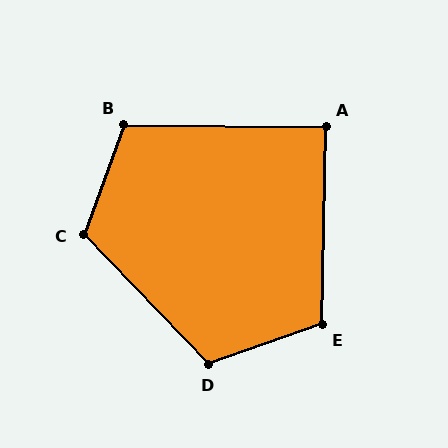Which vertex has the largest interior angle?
C, at approximately 116 degrees.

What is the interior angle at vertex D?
Approximately 115 degrees (obtuse).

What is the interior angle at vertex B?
Approximately 110 degrees (obtuse).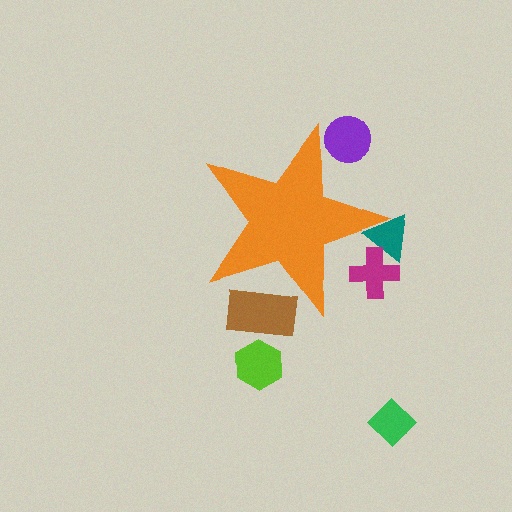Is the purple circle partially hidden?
Yes, the purple circle is partially hidden behind the orange star.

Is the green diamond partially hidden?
No, the green diamond is fully visible.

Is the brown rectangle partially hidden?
Yes, the brown rectangle is partially hidden behind the orange star.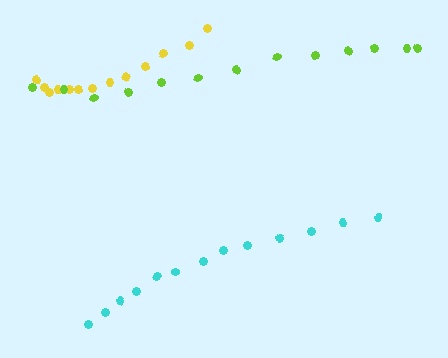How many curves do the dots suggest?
There are 3 distinct paths.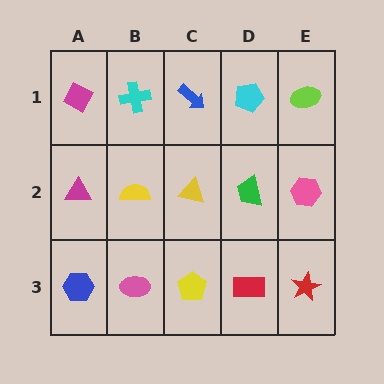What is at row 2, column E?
A pink hexagon.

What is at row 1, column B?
A cyan cross.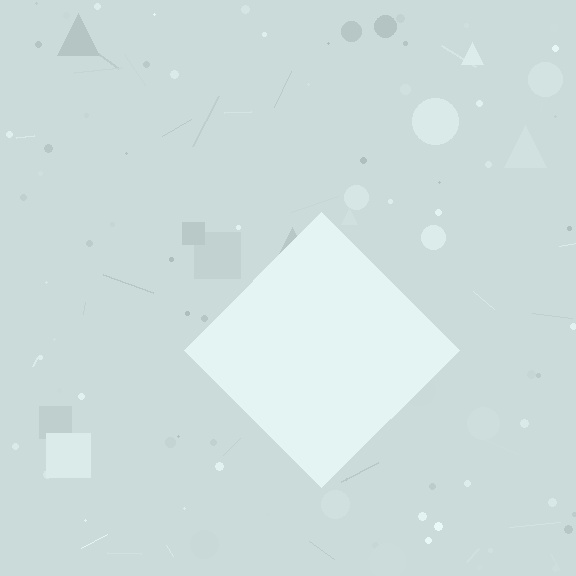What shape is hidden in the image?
A diamond is hidden in the image.